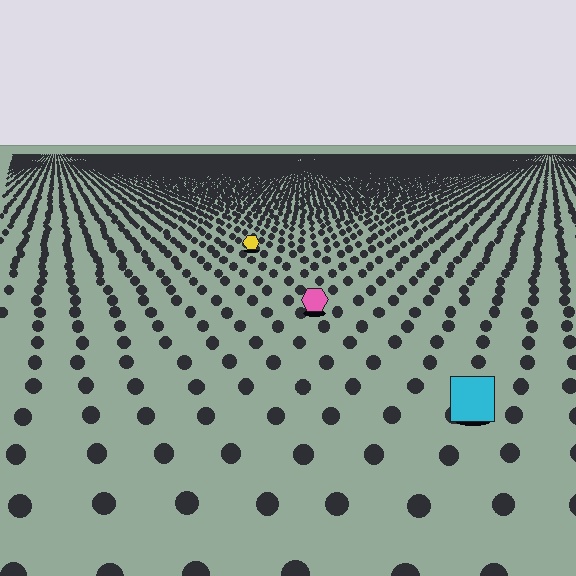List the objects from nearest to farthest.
From nearest to farthest: the cyan square, the pink hexagon, the yellow hexagon.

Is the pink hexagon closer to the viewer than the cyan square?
No. The cyan square is closer — you can tell from the texture gradient: the ground texture is coarser near it.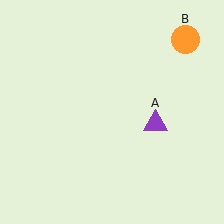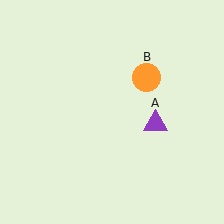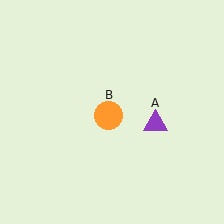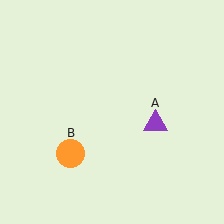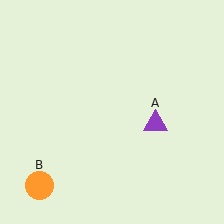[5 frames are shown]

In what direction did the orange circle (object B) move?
The orange circle (object B) moved down and to the left.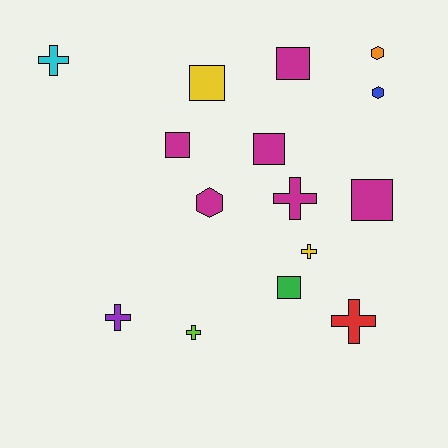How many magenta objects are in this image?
There are 6 magenta objects.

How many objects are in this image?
There are 15 objects.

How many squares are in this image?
There are 6 squares.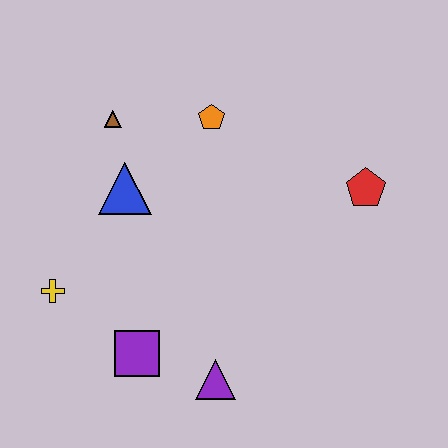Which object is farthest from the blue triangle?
The red pentagon is farthest from the blue triangle.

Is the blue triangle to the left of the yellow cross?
No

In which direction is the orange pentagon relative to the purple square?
The orange pentagon is above the purple square.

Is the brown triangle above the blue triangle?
Yes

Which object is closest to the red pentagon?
The orange pentagon is closest to the red pentagon.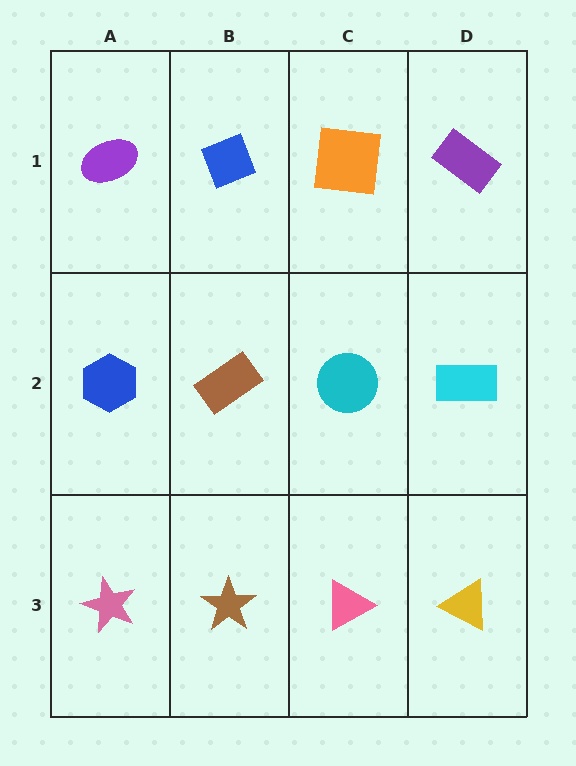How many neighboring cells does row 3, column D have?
2.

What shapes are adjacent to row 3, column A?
A blue hexagon (row 2, column A), a brown star (row 3, column B).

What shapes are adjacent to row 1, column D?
A cyan rectangle (row 2, column D), an orange square (row 1, column C).